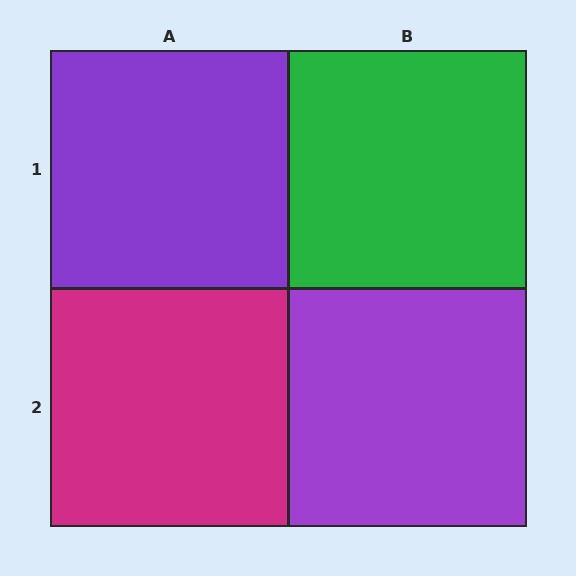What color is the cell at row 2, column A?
Magenta.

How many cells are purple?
2 cells are purple.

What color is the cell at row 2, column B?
Purple.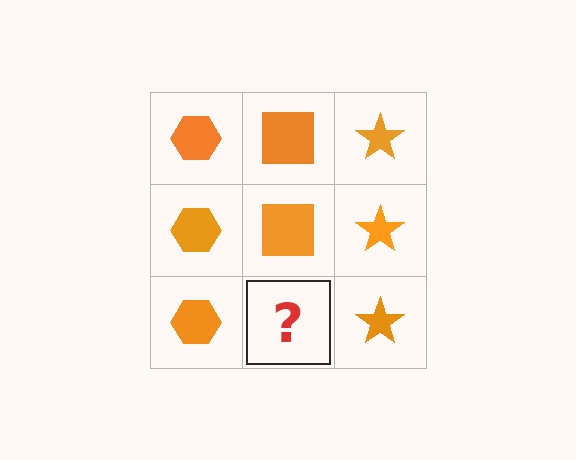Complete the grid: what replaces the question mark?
The question mark should be replaced with an orange square.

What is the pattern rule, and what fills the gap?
The rule is that each column has a consistent shape. The gap should be filled with an orange square.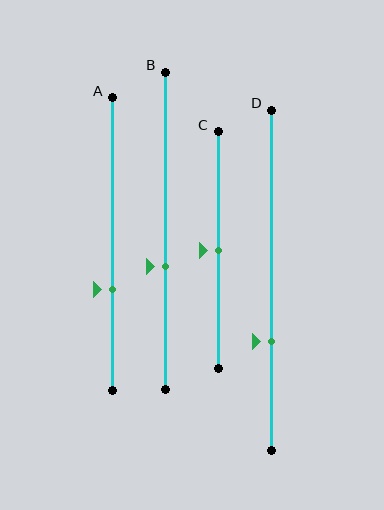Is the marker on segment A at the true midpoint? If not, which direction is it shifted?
No, the marker on segment A is shifted downward by about 15% of the segment length.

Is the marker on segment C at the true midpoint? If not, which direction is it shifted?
Yes, the marker on segment C is at the true midpoint.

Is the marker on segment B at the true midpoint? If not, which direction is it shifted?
No, the marker on segment B is shifted downward by about 11% of the segment length.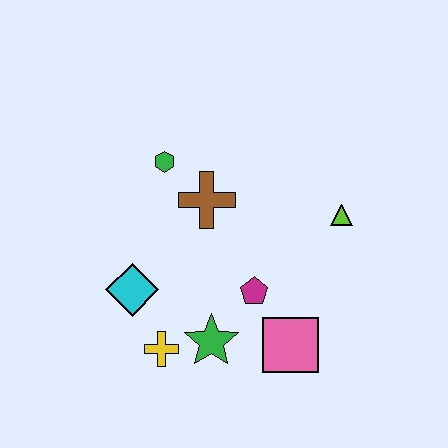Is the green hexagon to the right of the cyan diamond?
Yes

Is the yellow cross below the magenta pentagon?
Yes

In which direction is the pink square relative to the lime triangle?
The pink square is below the lime triangle.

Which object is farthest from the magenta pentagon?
The green hexagon is farthest from the magenta pentagon.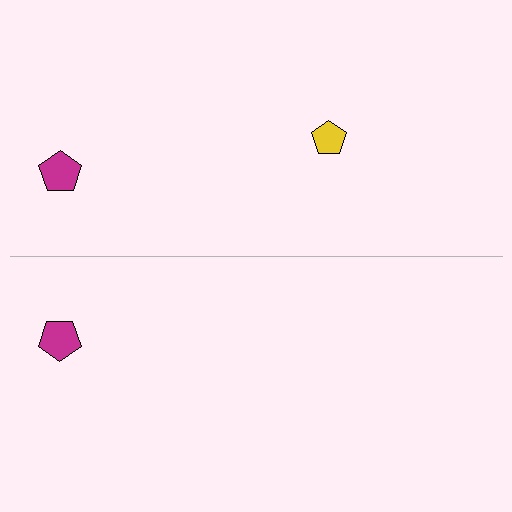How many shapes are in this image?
There are 3 shapes in this image.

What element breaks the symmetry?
A yellow pentagon is missing from the bottom side.